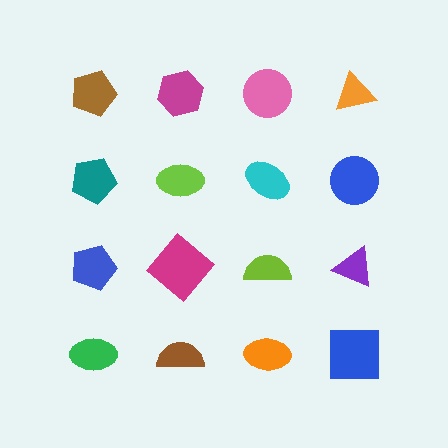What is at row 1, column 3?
A pink circle.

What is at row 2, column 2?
A lime ellipse.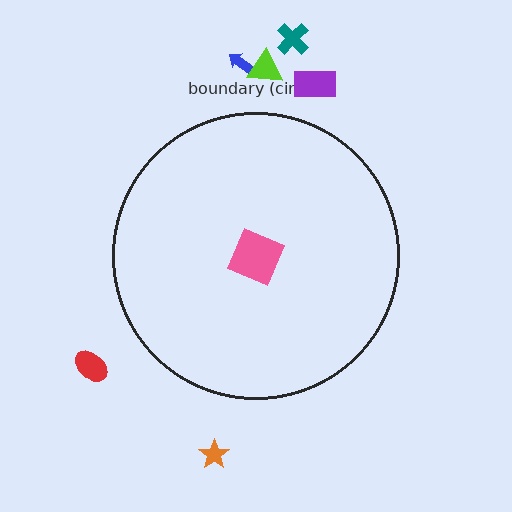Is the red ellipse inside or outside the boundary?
Outside.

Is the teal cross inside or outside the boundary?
Outside.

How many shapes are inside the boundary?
1 inside, 6 outside.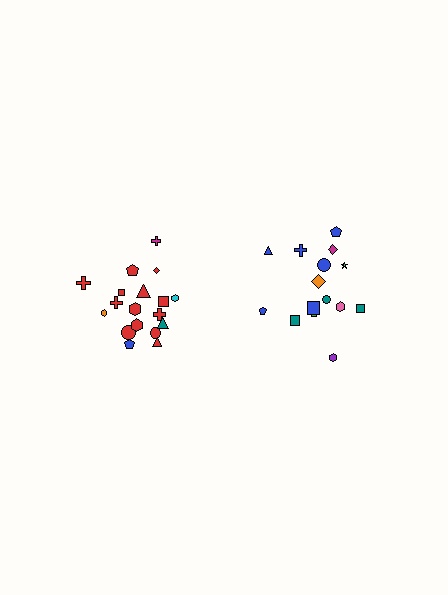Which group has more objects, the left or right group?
The left group.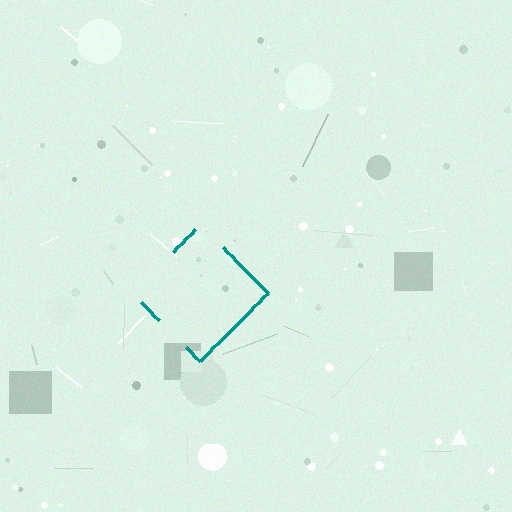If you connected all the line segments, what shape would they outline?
They would outline a diamond.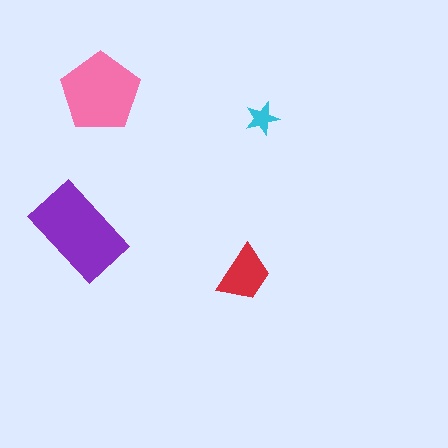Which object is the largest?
The purple rectangle.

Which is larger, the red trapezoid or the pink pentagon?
The pink pentagon.